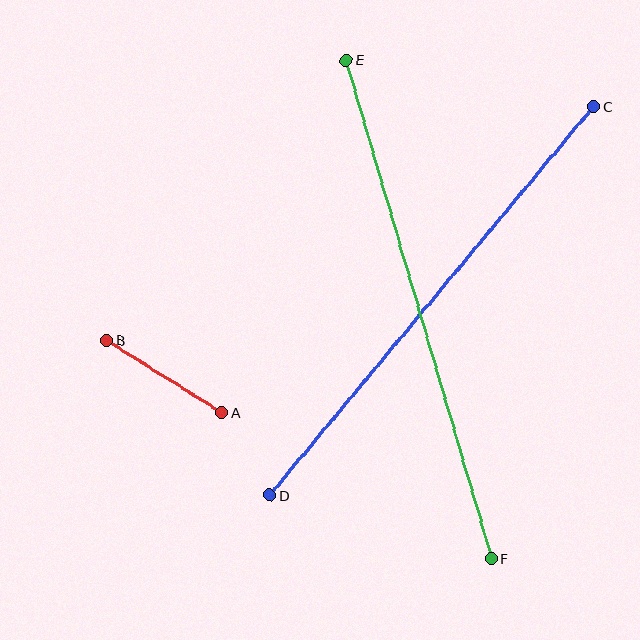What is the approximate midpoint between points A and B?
The midpoint is at approximately (164, 376) pixels.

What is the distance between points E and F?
The distance is approximately 519 pixels.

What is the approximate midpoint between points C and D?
The midpoint is at approximately (432, 301) pixels.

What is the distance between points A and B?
The distance is approximately 136 pixels.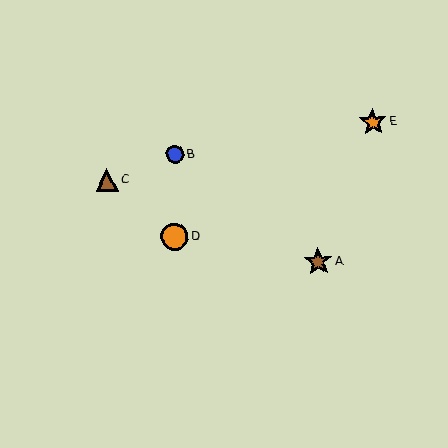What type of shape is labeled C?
Shape C is a brown triangle.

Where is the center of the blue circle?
The center of the blue circle is at (175, 155).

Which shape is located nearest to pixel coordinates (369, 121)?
The orange star (labeled E) at (373, 122) is nearest to that location.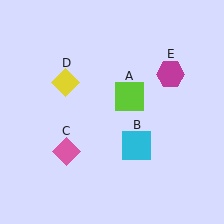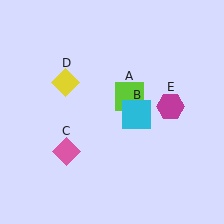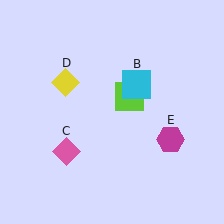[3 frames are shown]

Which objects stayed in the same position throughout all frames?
Lime square (object A) and pink diamond (object C) and yellow diamond (object D) remained stationary.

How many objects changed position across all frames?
2 objects changed position: cyan square (object B), magenta hexagon (object E).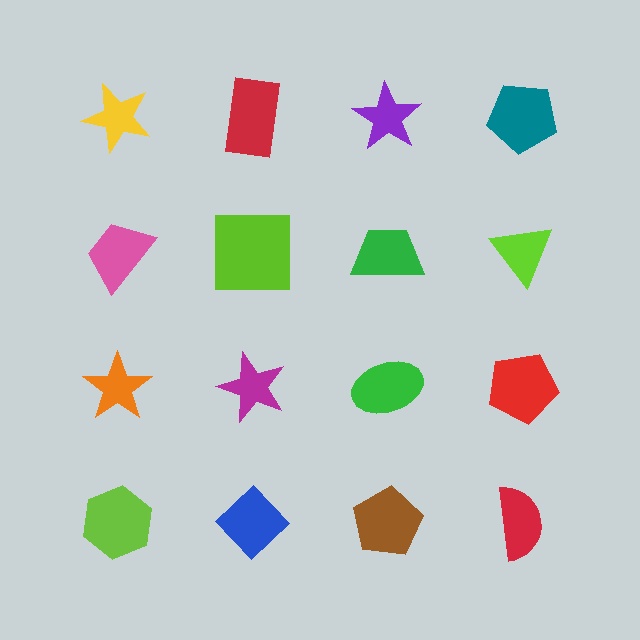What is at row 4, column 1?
A lime hexagon.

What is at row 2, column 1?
A pink trapezoid.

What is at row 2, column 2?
A lime square.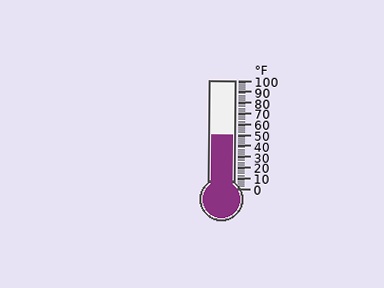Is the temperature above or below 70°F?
The temperature is below 70°F.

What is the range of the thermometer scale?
The thermometer scale ranges from 0°F to 100°F.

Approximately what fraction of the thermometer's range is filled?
The thermometer is filled to approximately 50% of its range.